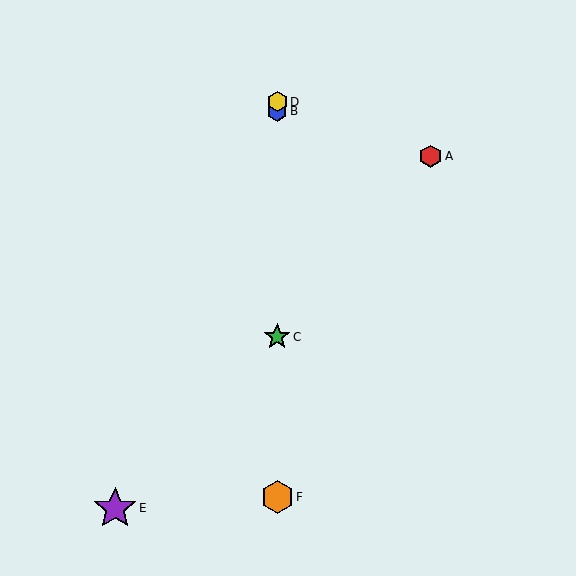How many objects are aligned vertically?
4 objects (B, C, D, F) are aligned vertically.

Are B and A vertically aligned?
No, B is at x≈277 and A is at x≈430.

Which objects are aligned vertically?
Objects B, C, D, F are aligned vertically.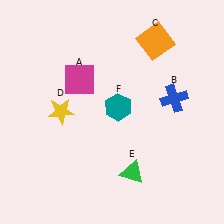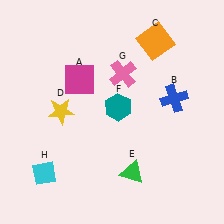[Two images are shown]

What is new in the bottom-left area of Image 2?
A cyan diamond (H) was added in the bottom-left area of Image 2.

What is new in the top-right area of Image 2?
A pink cross (G) was added in the top-right area of Image 2.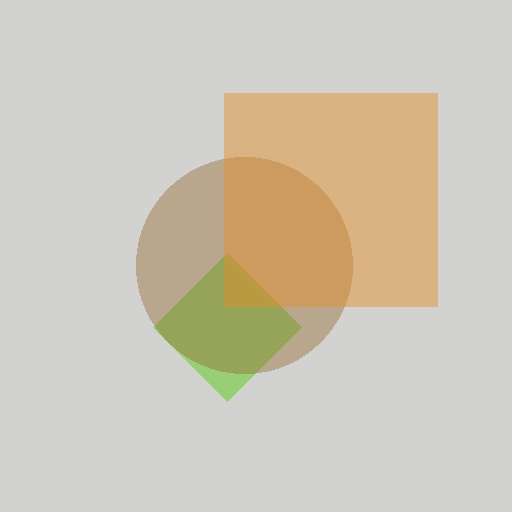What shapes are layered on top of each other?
The layered shapes are: a lime diamond, a brown circle, an orange square.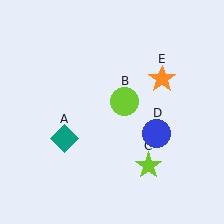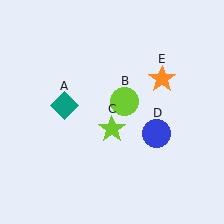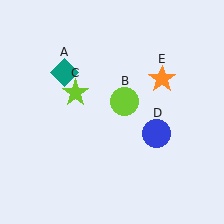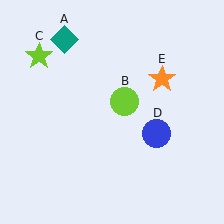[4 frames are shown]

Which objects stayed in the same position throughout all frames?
Lime circle (object B) and blue circle (object D) and orange star (object E) remained stationary.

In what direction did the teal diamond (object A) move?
The teal diamond (object A) moved up.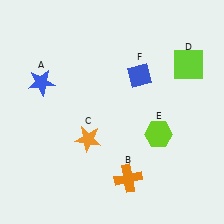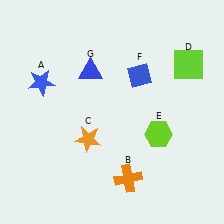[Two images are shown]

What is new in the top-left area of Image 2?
A blue triangle (G) was added in the top-left area of Image 2.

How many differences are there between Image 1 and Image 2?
There is 1 difference between the two images.